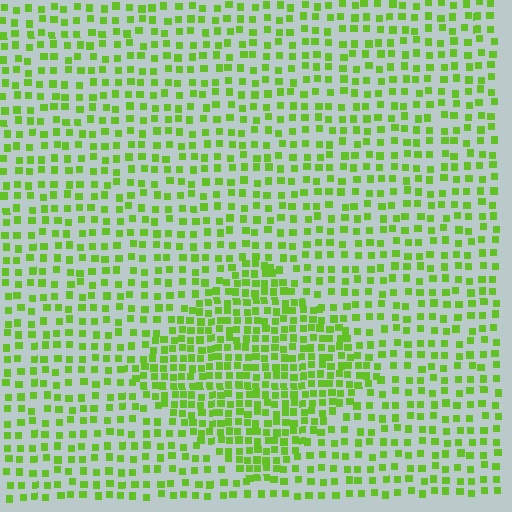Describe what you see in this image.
The image contains small lime elements arranged at two different densities. A diamond-shaped region is visible where the elements are more densely packed than the surrounding area.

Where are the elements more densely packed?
The elements are more densely packed inside the diamond boundary.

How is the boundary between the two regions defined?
The boundary is defined by a change in element density (approximately 1.8x ratio). All elements are the same color, size, and shape.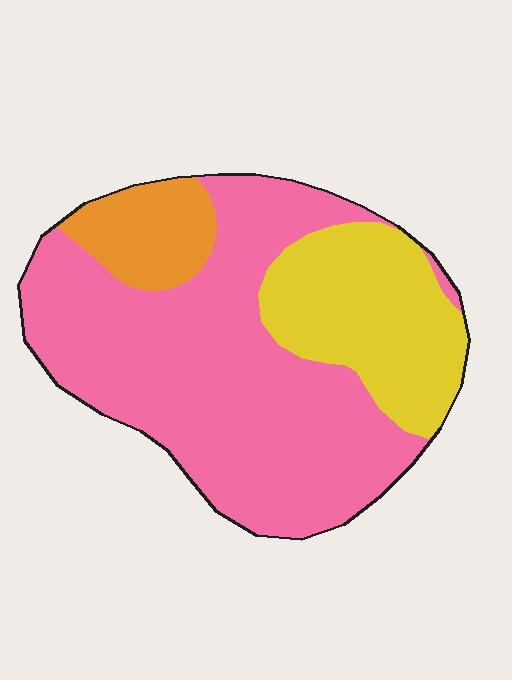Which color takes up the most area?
Pink, at roughly 65%.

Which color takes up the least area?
Orange, at roughly 10%.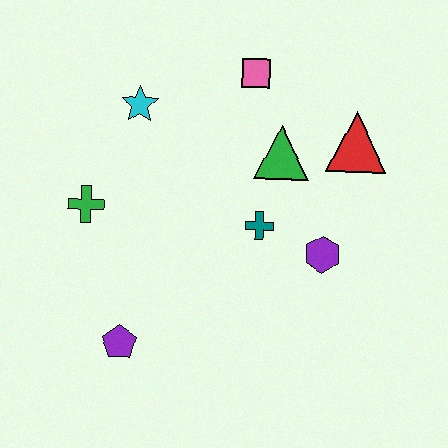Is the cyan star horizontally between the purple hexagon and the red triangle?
No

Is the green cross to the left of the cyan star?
Yes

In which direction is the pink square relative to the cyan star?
The pink square is to the right of the cyan star.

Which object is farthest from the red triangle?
The purple pentagon is farthest from the red triangle.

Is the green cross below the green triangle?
Yes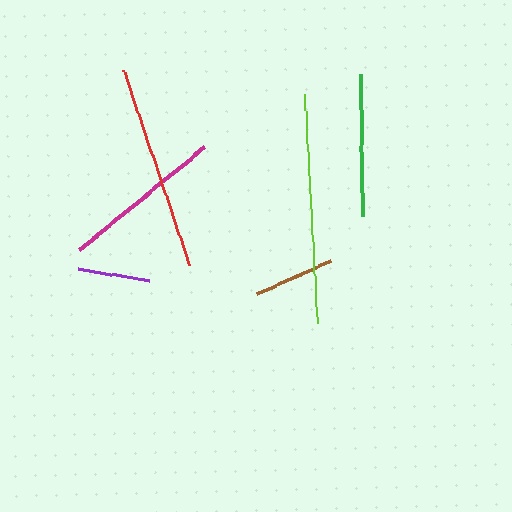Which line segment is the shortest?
The purple line is the shortest at approximately 71 pixels.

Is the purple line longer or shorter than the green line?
The green line is longer than the purple line.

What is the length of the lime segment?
The lime segment is approximately 229 pixels long.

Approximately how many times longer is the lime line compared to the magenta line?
The lime line is approximately 1.4 times the length of the magenta line.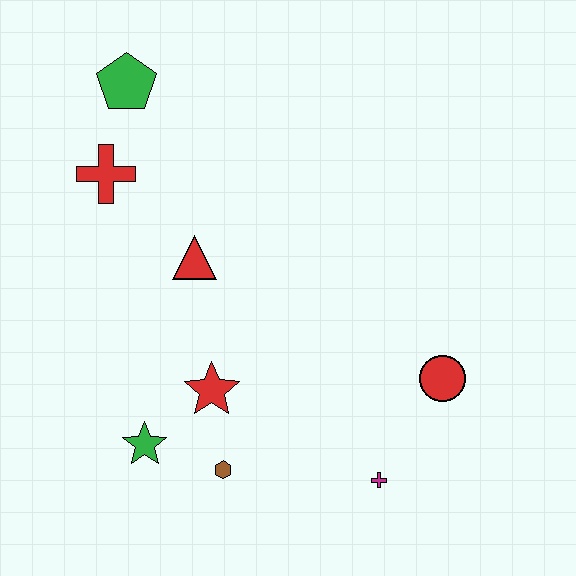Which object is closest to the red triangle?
The red cross is closest to the red triangle.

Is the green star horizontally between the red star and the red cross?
Yes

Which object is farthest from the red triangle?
The magenta cross is farthest from the red triangle.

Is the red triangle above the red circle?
Yes